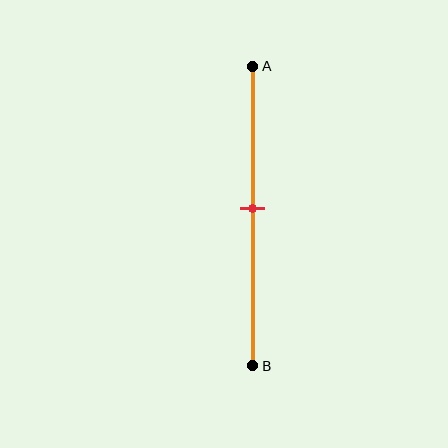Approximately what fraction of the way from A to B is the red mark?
The red mark is approximately 45% of the way from A to B.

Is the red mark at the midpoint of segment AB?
Yes, the mark is approximately at the midpoint.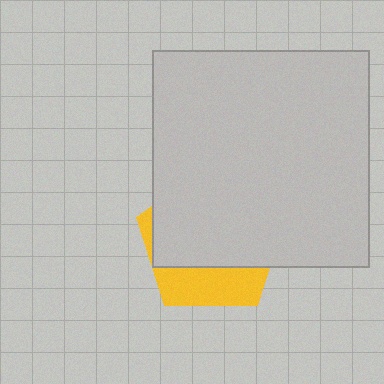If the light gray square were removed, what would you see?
You would see the complete yellow pentagon.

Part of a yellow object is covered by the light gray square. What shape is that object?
It is a pentagon.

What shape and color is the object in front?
The object in front is a light gray square.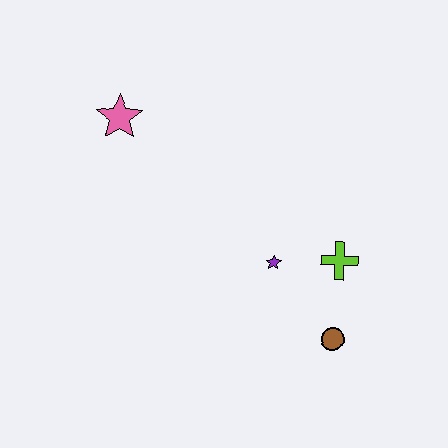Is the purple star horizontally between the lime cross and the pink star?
Yes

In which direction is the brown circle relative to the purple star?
The brown circle is below the purple star.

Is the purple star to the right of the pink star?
Yes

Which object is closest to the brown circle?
The lime cross is closest to the brown circle.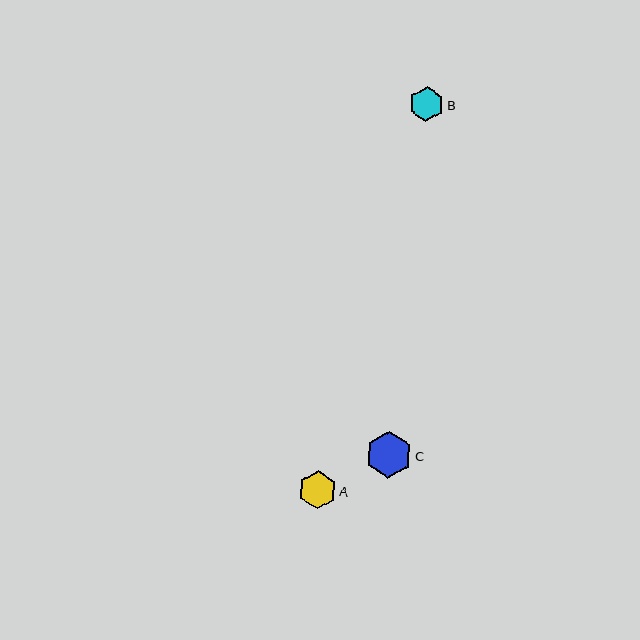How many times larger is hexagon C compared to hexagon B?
Hexagon C is approximately 1.3 times the size of hexagon B.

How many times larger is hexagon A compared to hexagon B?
Hexagon A is approximately 1.1 times the size of hexagon B.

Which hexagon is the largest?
Hexagon C is the largest with a size of approximately 46 pixels.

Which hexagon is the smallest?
Hexagon B is the smallest with a size of approximately 34 pixels.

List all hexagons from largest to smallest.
From largest to smallest: C, A, B.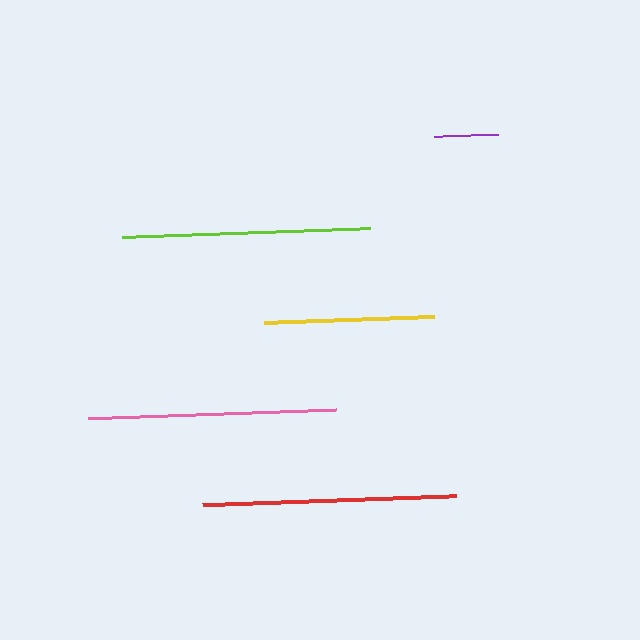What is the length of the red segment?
The red segment is approximately 253 pixels long.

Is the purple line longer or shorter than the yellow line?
The yellow line is longer than the purple line.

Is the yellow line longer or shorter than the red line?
The red line is longer than the yellow line.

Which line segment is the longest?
The red line is the longest at approximately 253 pixels.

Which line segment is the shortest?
The purple line is the shortest at approximately 65 pixels.